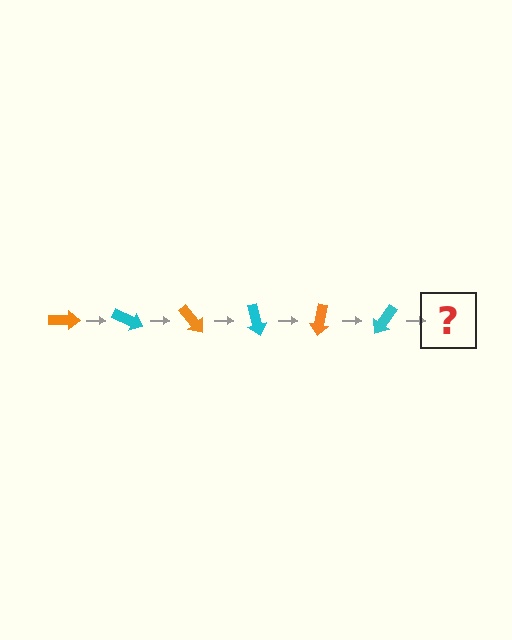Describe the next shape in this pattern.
It should be an orange arrow, rotated 150 degrees from the start.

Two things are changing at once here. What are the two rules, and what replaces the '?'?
The two rules are that it rotates 25 degrees each step and the color cycles through orange and cyan. The '?' should be an orange arrow, rotated 150 degrees from the start.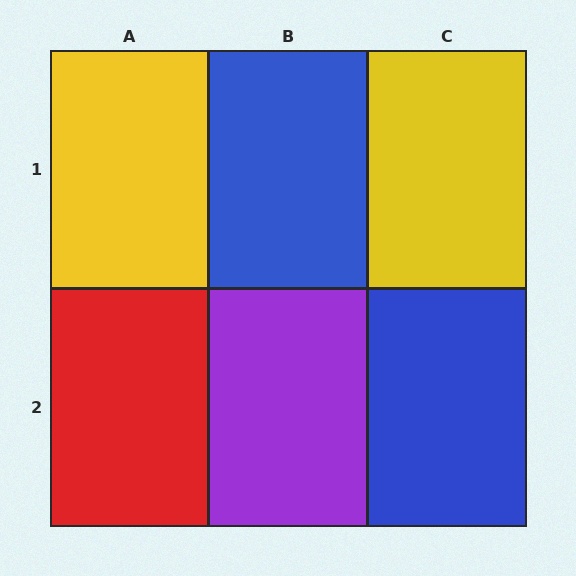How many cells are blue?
2 cells are blue.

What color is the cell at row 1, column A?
Yellow.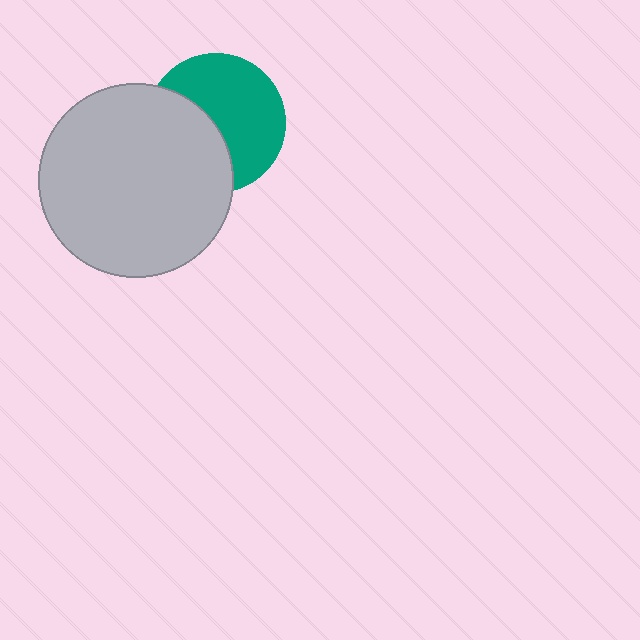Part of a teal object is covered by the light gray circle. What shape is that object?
It is a circle.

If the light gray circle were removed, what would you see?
You would see the complete teal circle.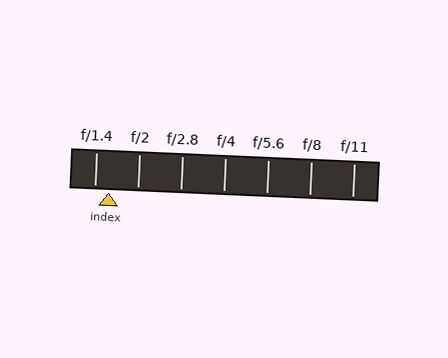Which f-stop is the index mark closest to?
The index mark is closest to f/1.4.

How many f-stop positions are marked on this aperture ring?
There are 7 f-stop positions marked.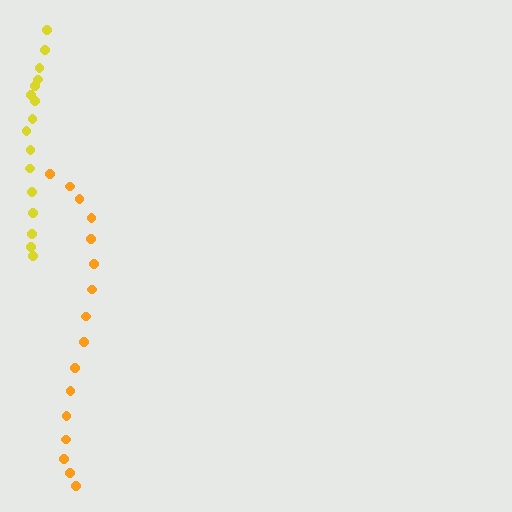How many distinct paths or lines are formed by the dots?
There are 2 distinct paths.